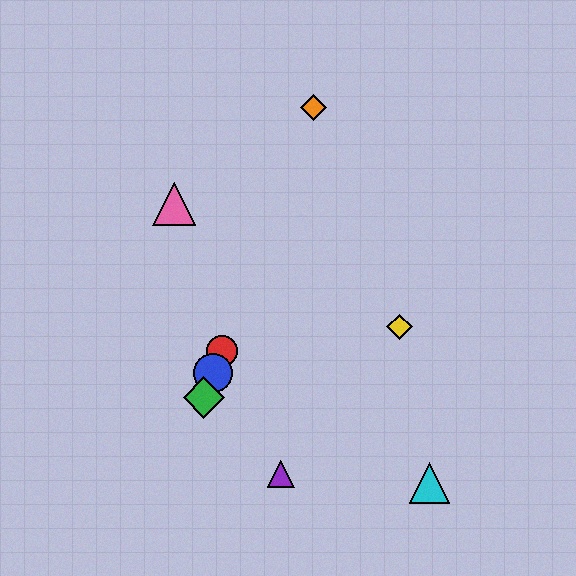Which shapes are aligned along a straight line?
The red circle, the blue circle, the green diamond, the orange diamond are aligned along a straight line.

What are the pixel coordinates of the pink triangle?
The pink triangle is at (174, 204).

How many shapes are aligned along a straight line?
4 shapes (the red circle, the blue circle, the green diamond, the orange diamond) are aligned along a straight line.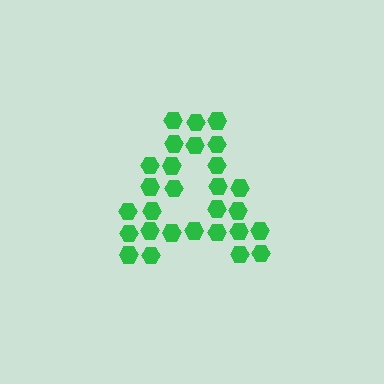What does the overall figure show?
The overall figure shows the letter A.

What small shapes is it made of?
It is made of small hexagons.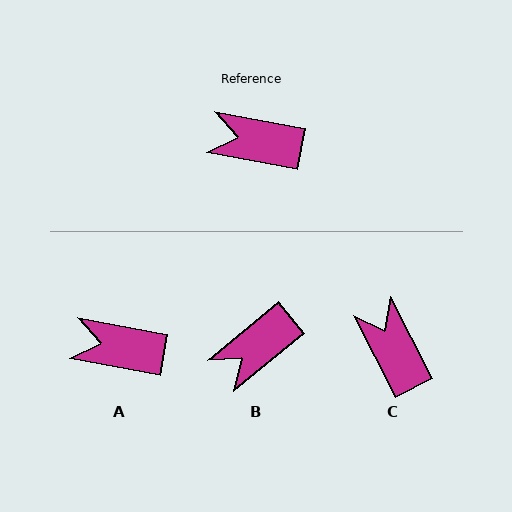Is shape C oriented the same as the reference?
No, it is off by about 53 degrees.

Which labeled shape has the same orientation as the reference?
A.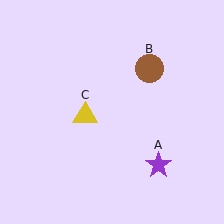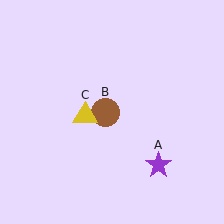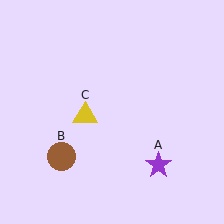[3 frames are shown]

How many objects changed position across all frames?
1 object changed position: brown circle (object B).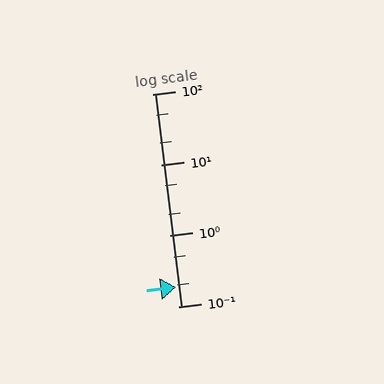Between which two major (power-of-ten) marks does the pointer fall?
The pointer is between 0.1 and 1.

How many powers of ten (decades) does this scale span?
The scale spans 3 decades, from 0.1 to 100.